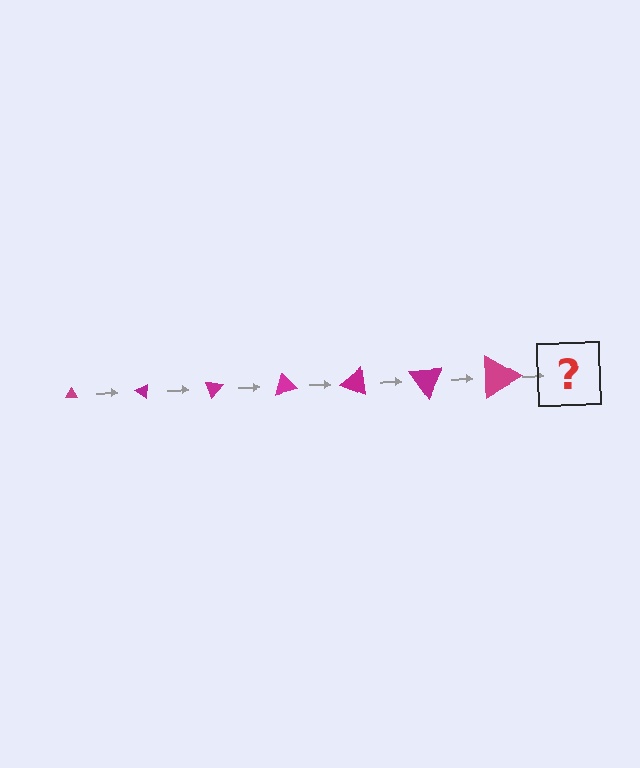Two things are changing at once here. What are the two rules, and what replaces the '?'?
The two rules are that the triangle grows larger each step and it rotates 35 degrees each step. The '?' should be a triangle, larger than the previous one and rotated 245 degrees from the start.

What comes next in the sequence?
The next element should be a triangle, larger than the previous one and rotated 245 degrees from the start.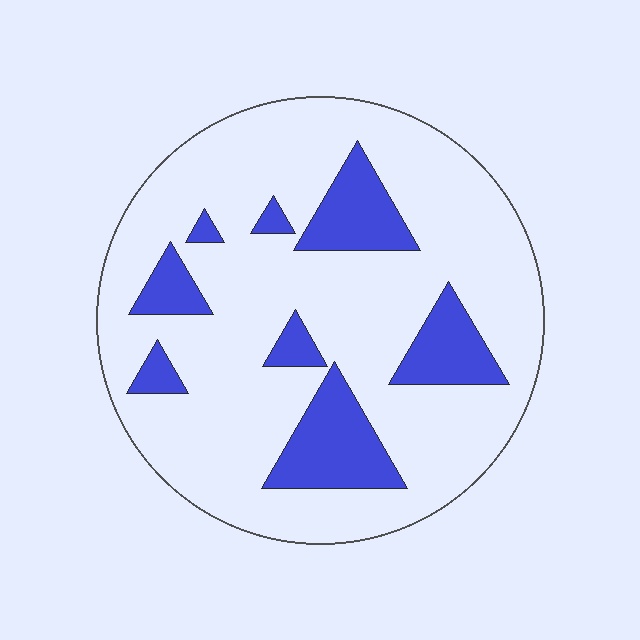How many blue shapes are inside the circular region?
8.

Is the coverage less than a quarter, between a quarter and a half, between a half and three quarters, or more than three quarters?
Less than a quarter.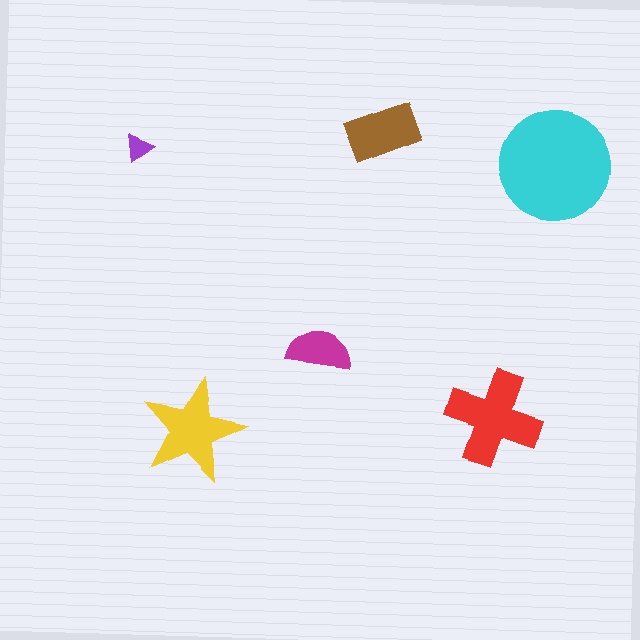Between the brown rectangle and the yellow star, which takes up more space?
The yellow star.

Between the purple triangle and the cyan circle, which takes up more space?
The cyan circle.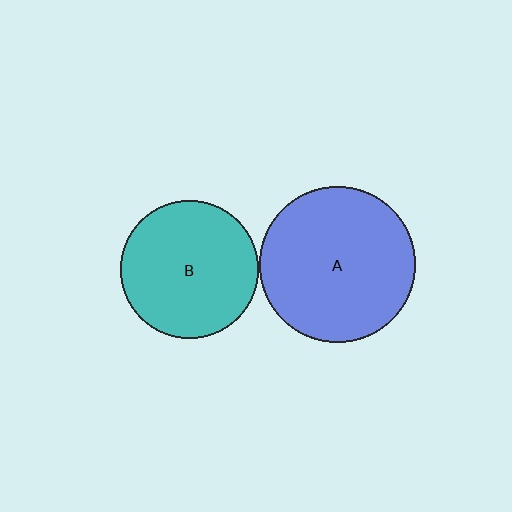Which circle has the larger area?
Circle A (blue).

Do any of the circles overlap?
No, none of the circles overlap.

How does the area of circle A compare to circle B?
Approximately 1.3 times.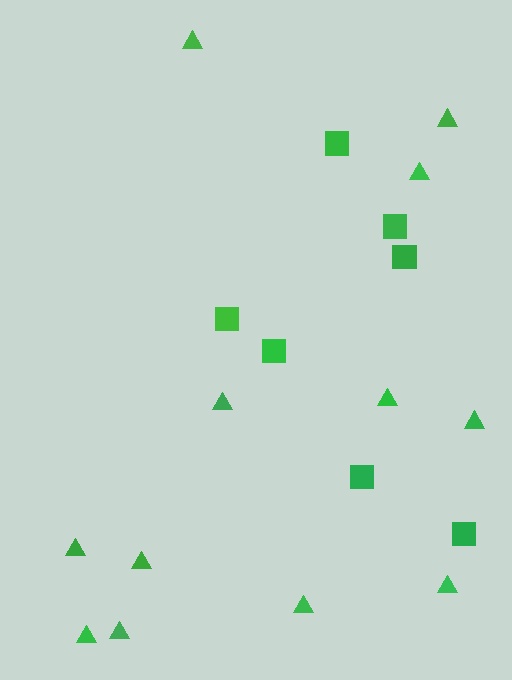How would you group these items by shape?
There are 2 groups: one group of triangles (12) and one group of squares (7).